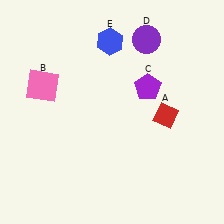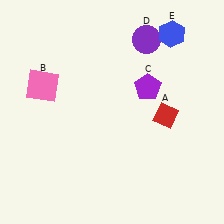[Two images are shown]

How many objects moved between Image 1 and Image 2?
1 object moved between the two images.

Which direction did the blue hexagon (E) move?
The blue hexagon (E) moved right.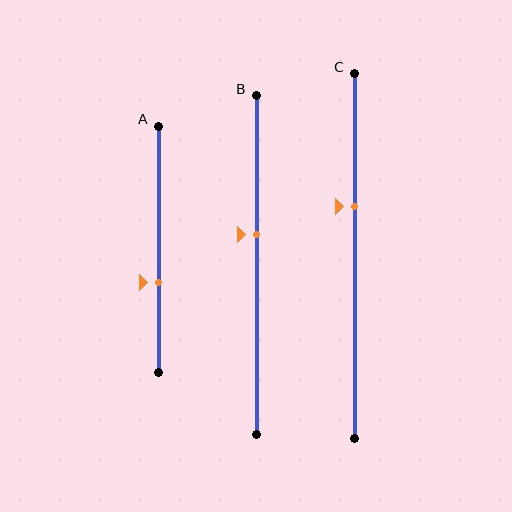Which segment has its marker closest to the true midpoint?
Segment B has its marker closest to the true midpoint.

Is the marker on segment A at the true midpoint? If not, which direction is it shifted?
No, the marker on segment A is shifted downward by about 14% of the segment length.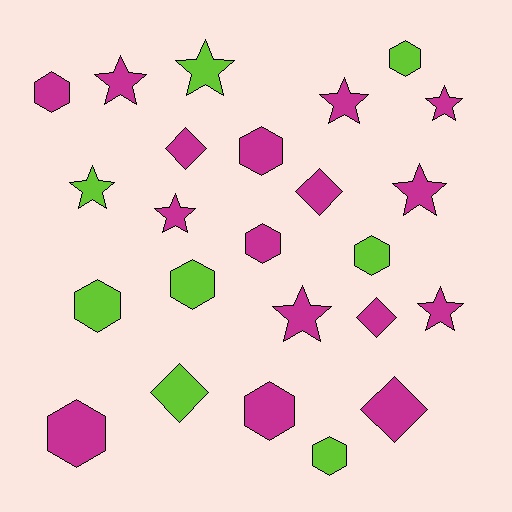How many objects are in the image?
There are 24 objects.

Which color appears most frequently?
Magenta, with 16 objects.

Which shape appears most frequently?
Hexagon, with 10 objects.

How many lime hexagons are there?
There are 5 lime hexagons.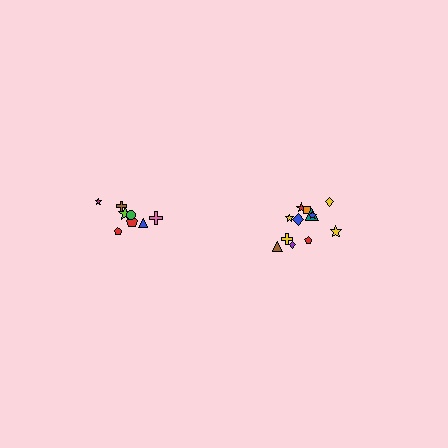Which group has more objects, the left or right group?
The right group.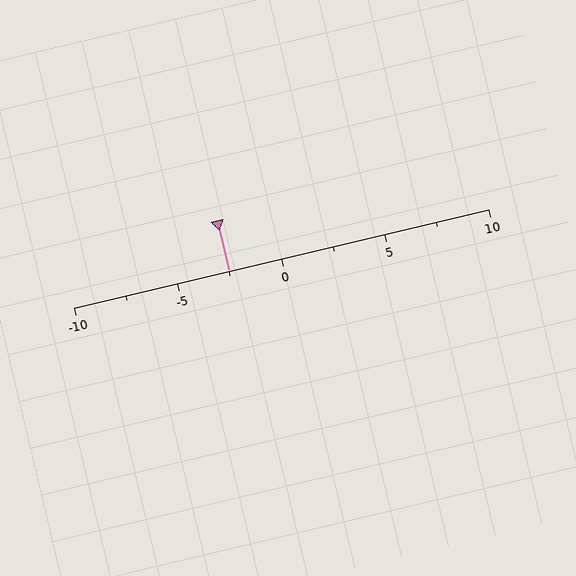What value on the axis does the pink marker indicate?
The marker indicates approximately -2.5.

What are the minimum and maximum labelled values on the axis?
The axis runs from -10 to 10.